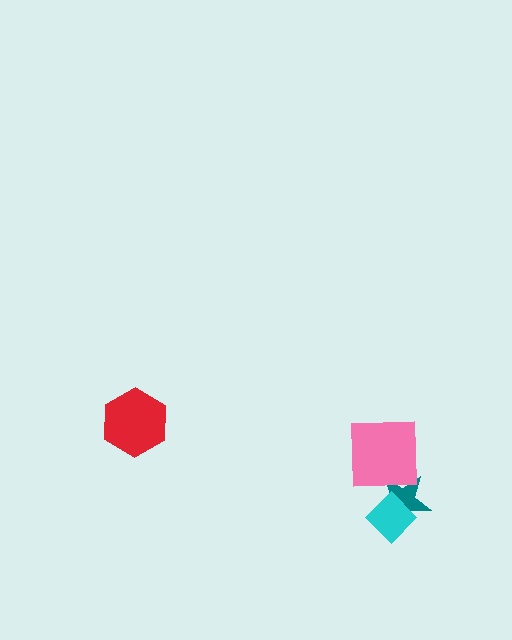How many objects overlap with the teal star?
2 objects overlap with the teal star.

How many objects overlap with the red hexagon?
0 objects overlap with the red hexagon.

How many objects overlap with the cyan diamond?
1 object overlaps with the cyan diamond.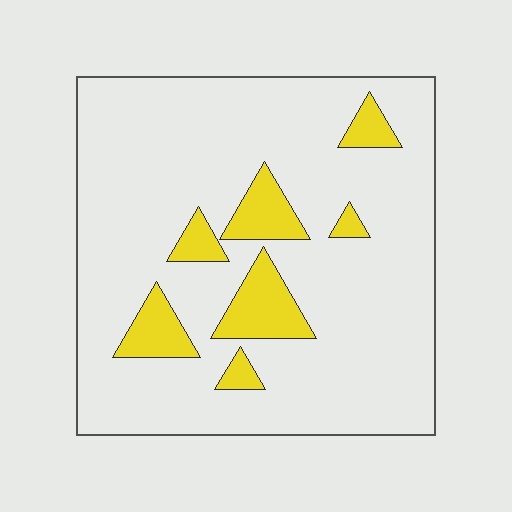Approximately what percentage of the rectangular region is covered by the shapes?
Approximately 15%.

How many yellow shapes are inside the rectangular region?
7.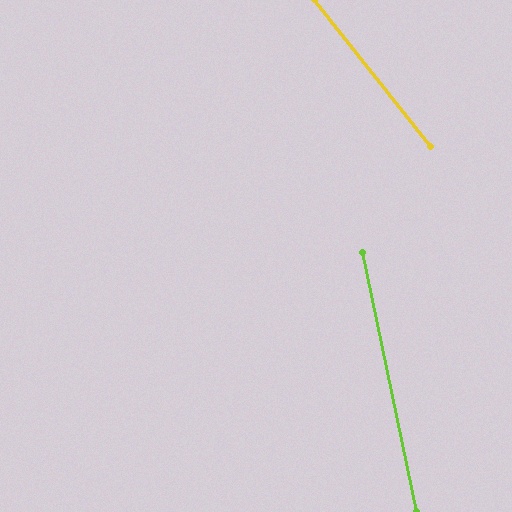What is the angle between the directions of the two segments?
Approximately 27 degrees.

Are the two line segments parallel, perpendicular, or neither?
Neither parallel nor perpendicular — they differ by about 27°.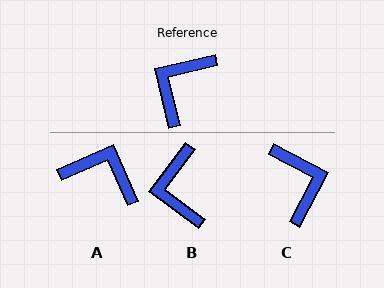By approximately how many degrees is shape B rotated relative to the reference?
Approximately 40 degrees counter-clockwise.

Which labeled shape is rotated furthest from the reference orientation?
C, about 131 degrees away.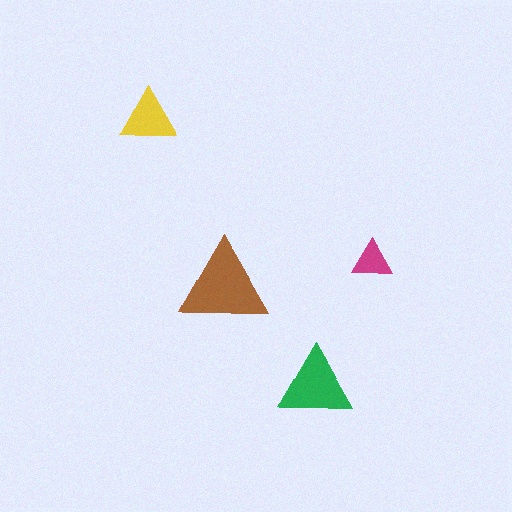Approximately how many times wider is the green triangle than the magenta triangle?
About 2 times wider.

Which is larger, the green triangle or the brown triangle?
The brown one.